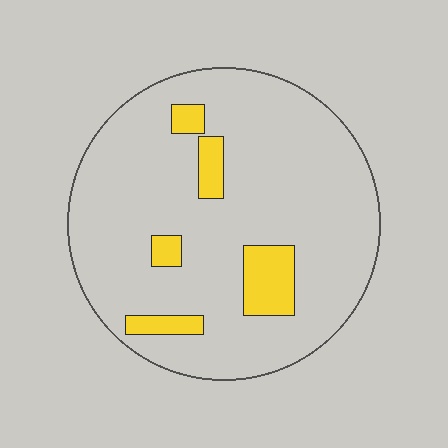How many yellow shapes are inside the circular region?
5.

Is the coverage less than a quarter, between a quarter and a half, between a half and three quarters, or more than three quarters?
Less than a quarter.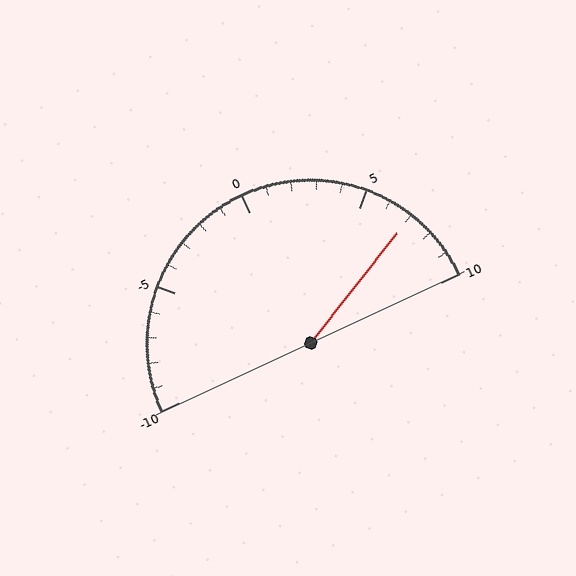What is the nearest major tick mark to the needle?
The nearest major tick mark is 5.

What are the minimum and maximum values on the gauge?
The gauge ranges from -10 to 10.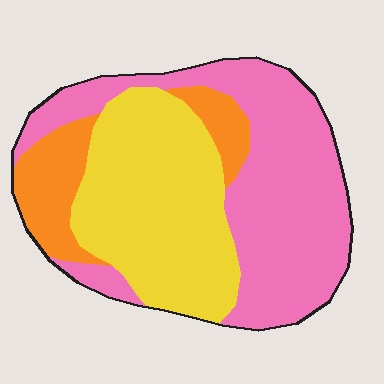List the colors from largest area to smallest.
From largest to smallest: pink, yellow, orange.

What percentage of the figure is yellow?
Yellow covers around 40% of the figure.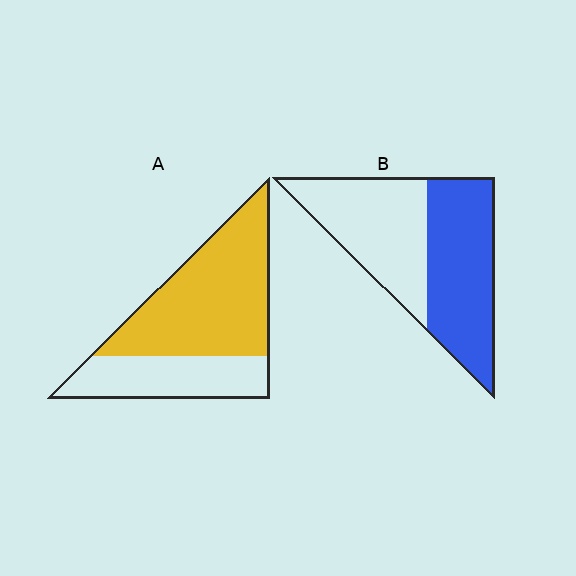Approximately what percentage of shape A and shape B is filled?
A is approximately 65% and B is approximately 50%.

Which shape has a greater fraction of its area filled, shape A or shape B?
Shape A.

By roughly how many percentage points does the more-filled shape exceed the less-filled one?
By roughly 15 percentage points (A over B).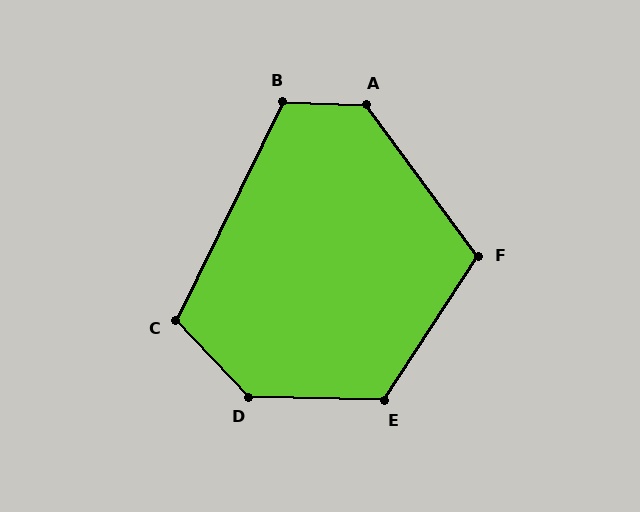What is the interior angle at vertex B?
Approximately 114 degrees (obtuse).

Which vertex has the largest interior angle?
D, at approximately 135 degrees.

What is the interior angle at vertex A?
Approximately 128 degrees (obtuse).